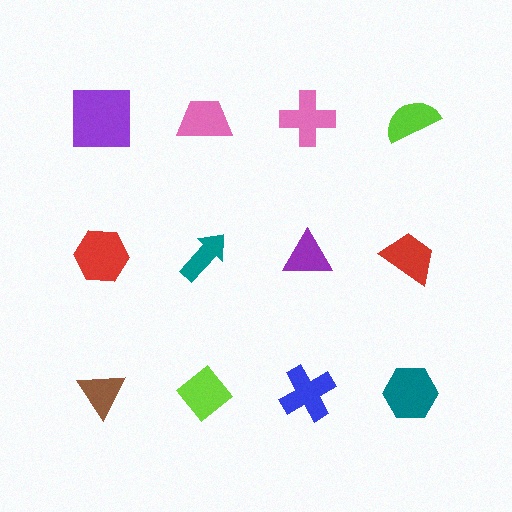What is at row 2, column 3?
A purple triangle.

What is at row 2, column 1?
A red hexagon.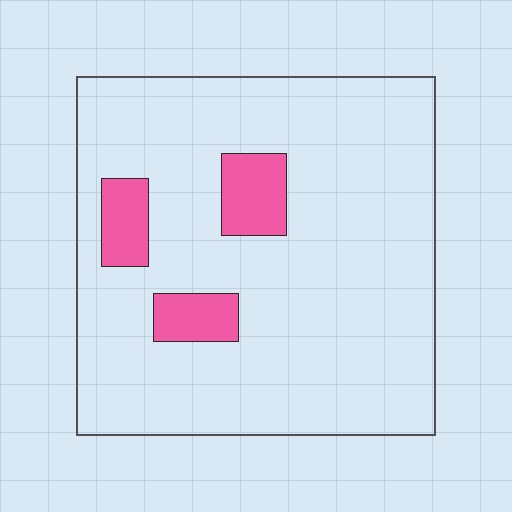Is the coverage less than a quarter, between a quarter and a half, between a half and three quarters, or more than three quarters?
Less than a quarter.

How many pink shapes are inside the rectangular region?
3.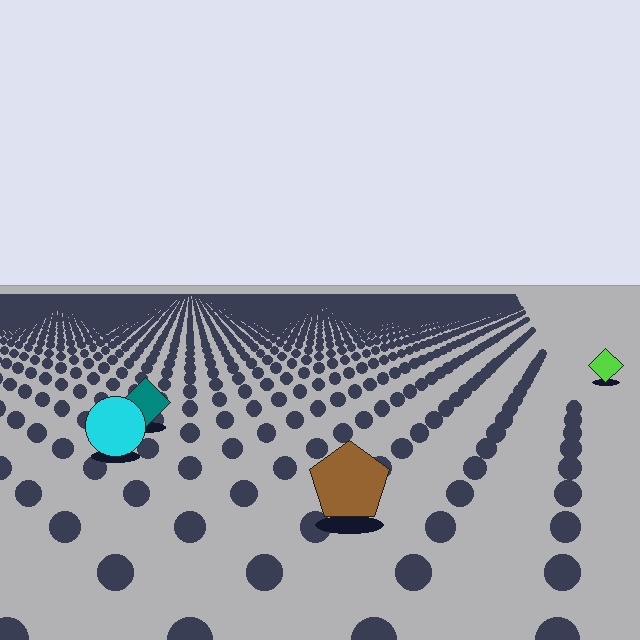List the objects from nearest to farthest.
From nearest to farthest: the brown pentagon, the cyan circle, the teal diamond, the lime diamond.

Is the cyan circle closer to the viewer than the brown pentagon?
No. The brown pentagon is closer — you can tell from the texture gradient: the ground texture is coarser near it.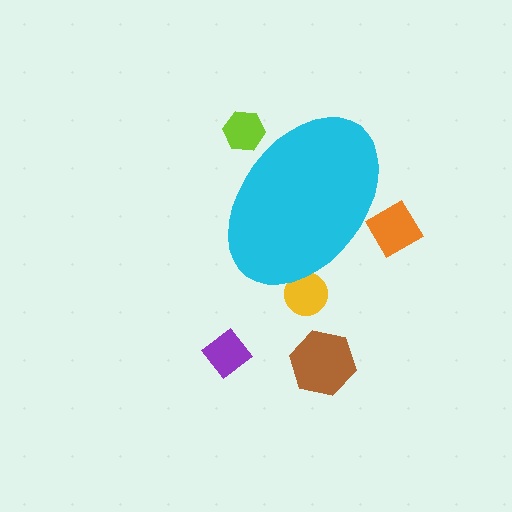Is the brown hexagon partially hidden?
No, the brown hexagon is fully visible.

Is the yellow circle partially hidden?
Yes, the yellow circle is partially hidden behind the cyan ellipse.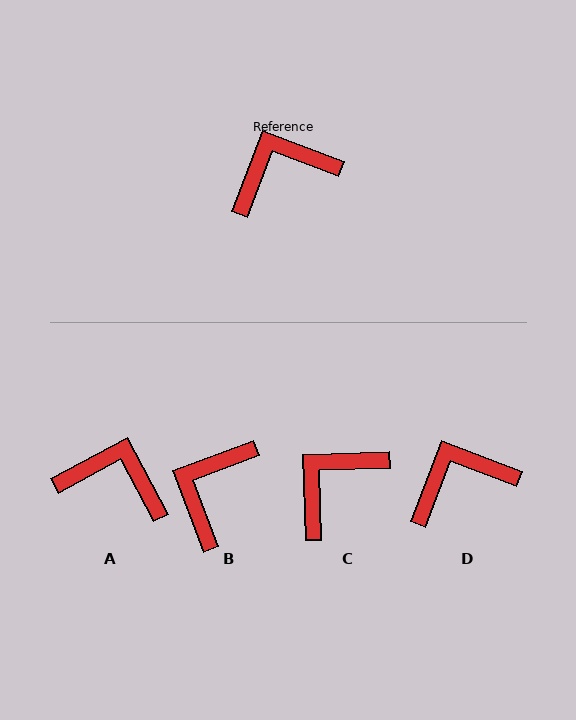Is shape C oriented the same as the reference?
No, it is off by about 22 degrees.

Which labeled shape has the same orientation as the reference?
D.